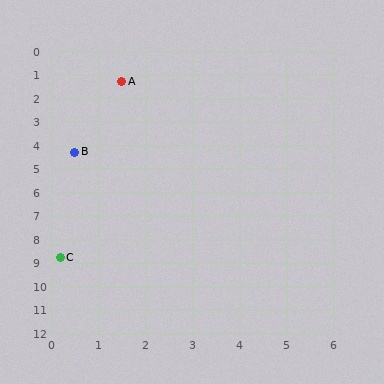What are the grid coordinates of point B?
Point B is at approximately (0.5, 4.3).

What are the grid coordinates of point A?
Point A is at approximately (1.5, 1.3).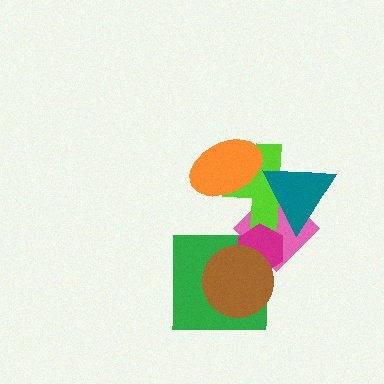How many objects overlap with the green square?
3 objects overlap with the green square.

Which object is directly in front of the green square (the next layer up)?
The magenta hexagon is directly in front of the green square.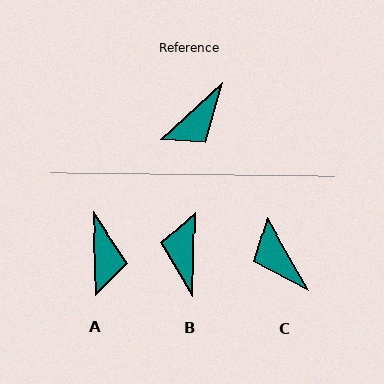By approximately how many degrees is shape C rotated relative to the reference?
Approximately 102 degrees clockwise.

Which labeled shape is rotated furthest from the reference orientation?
B, about 133 degrees away.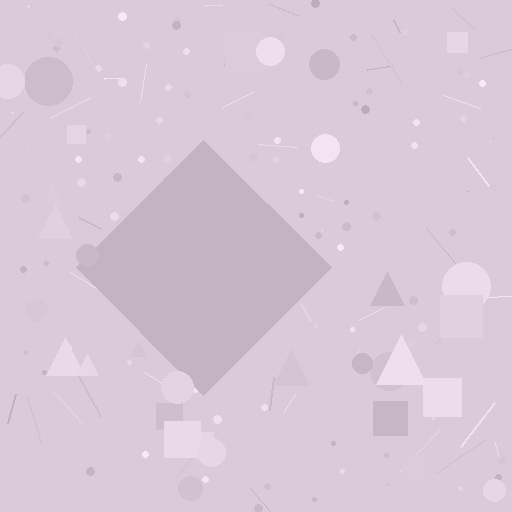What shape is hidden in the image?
A diamond is hidden in the image.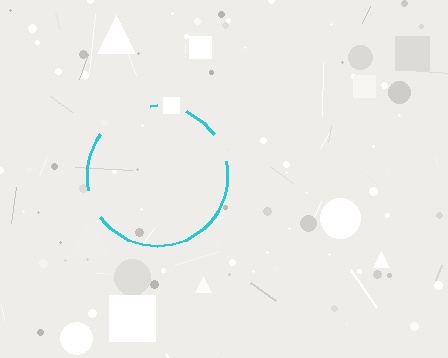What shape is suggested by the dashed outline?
The dashed outline suggests a circle.